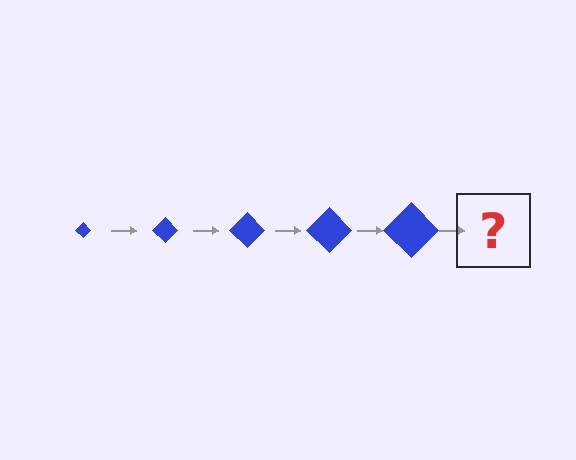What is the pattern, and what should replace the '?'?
The pattern is that the diamond gets progressively larger each step. The '?' should be a blue diamond, larger than the previous one.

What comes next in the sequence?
The next element should be a blue diamond, larger than the previous one.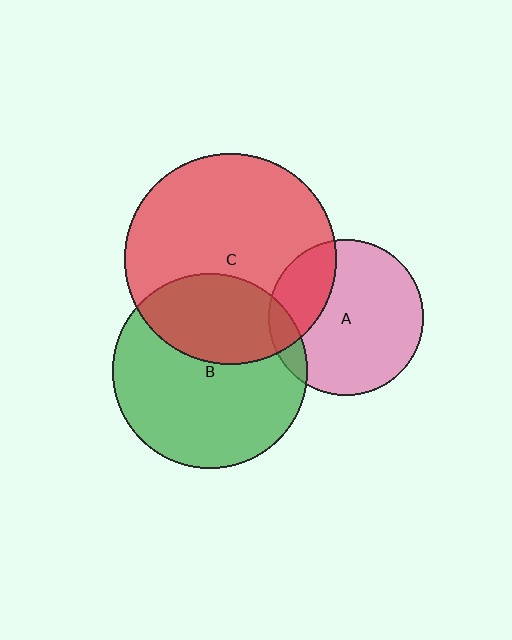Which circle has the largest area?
Circle C (red).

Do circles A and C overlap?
Yes.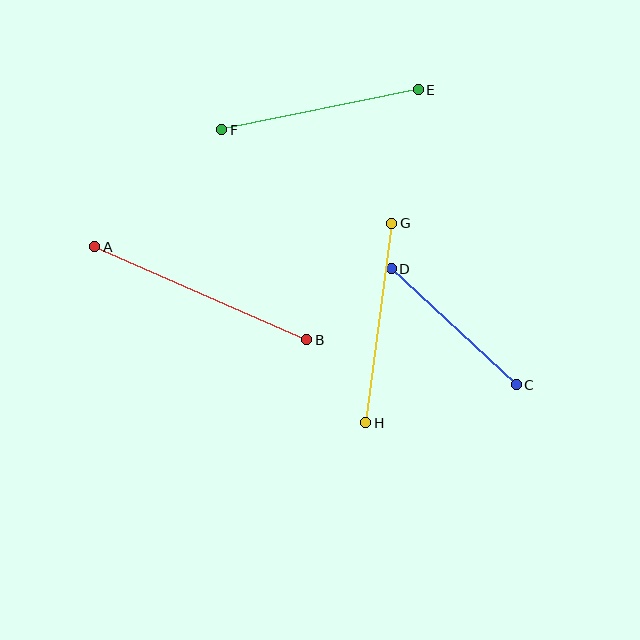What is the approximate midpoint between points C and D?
The midpoint is at approximately (454, 327) pixels.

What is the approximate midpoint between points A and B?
The midpoint is at approximately (201, 293) pixels.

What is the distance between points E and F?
The distance is approximately 200 pixels.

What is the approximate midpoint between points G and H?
The midpoint is at approximately (379, 323) pixels.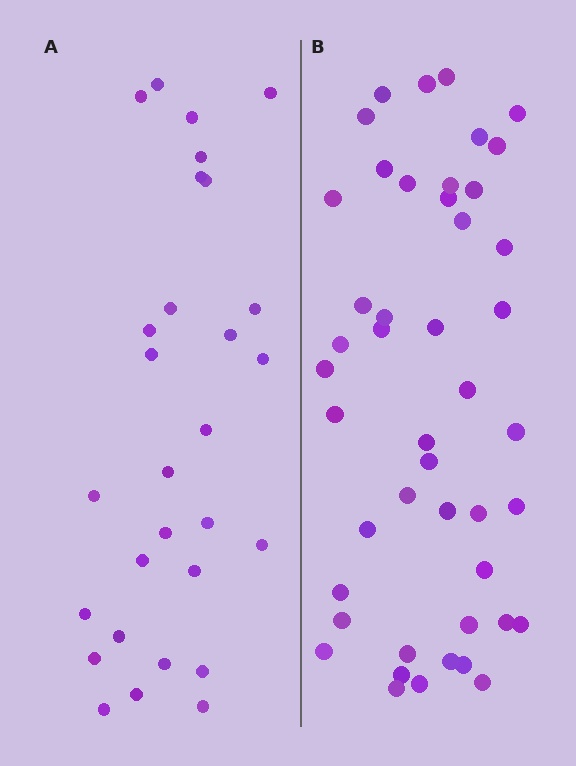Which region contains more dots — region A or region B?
Region B (the right region) has more dots.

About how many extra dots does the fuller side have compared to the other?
Region B has approximately 15 more dots than region A.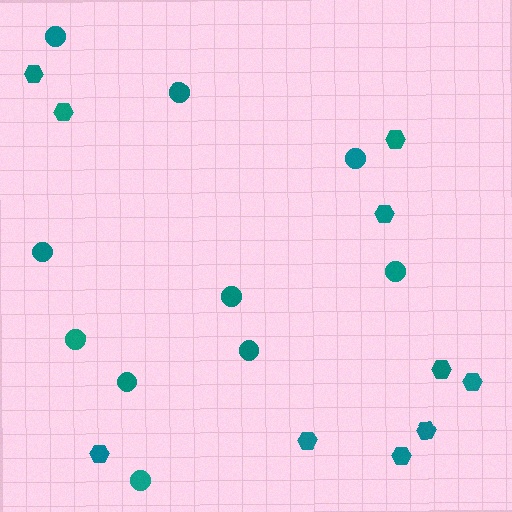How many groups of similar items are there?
There are 2 groups: one group of hexagons (10) and one group of circles (10).